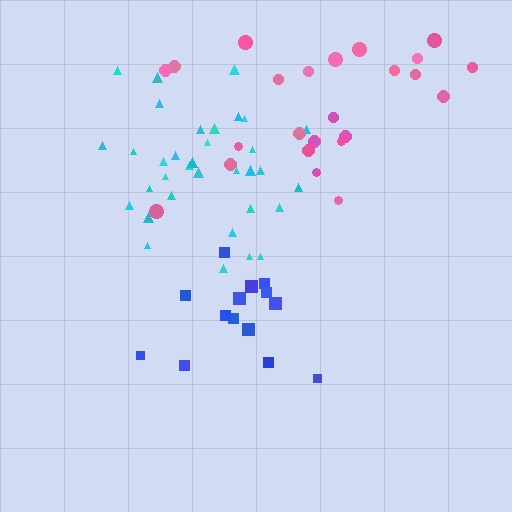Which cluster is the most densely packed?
Cyan.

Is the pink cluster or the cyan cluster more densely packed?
Cyan.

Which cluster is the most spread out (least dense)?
Pink.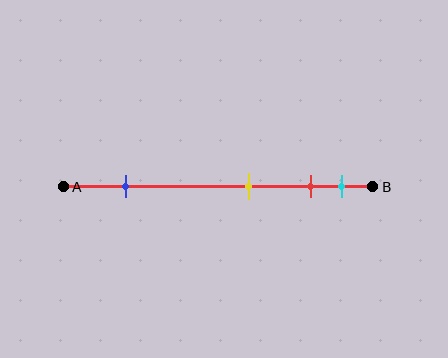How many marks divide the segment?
There are 4 marks dividing the segment.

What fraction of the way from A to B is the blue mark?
The blue mark is approximately 20% (0.2) of the way from A to B.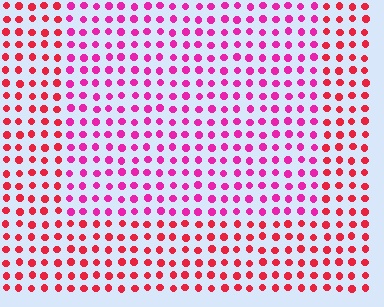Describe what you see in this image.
The image is filled with small red elements in a uniform arrangement. A rectangle-shaped region is visible where the elements are tinted to a slightly different hue, forming a subtle color boundary.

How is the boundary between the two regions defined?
The boundary is defined purely by a slight shift in hue (about 34 degrees). Spacing, size, and orientation are identical on both sides.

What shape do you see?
I see a rectangle.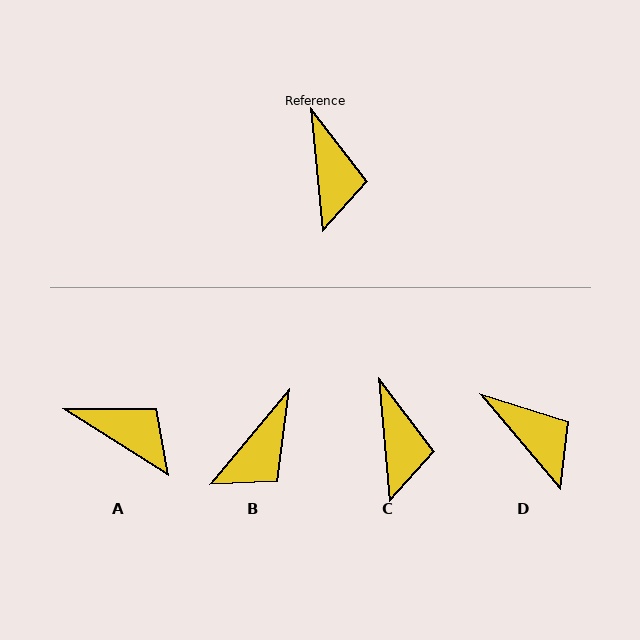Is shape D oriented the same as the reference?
No, it is off by about 35 degrees.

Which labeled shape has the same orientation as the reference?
C.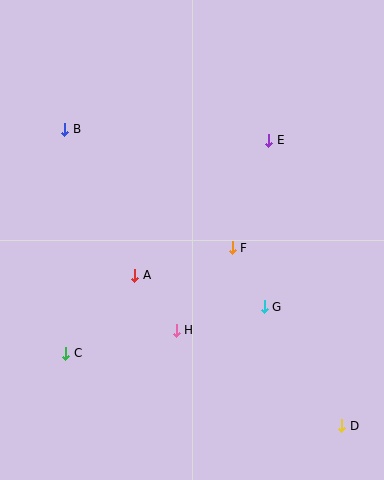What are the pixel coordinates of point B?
Point B is at (64, 129).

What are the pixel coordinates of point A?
Point A is at (135, 275).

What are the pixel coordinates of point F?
Point F is at (232, 248).